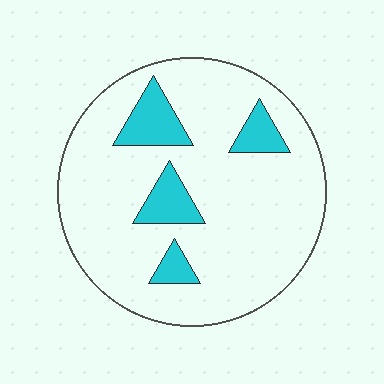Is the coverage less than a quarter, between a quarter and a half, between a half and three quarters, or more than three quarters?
Less than a quarter.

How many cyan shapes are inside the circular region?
4.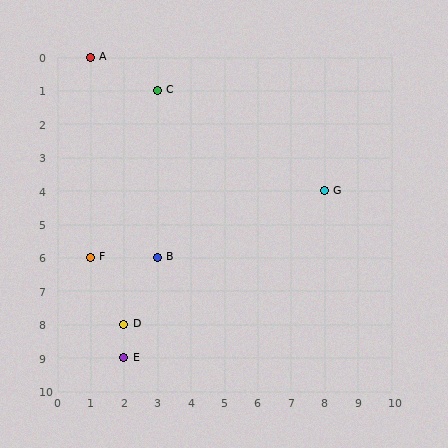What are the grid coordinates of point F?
Point F is at grid coordinates (1, 6).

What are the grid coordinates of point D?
Point D is at grid coordinates (2, 8).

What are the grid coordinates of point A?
Point A is at grid coordinates (1, 0).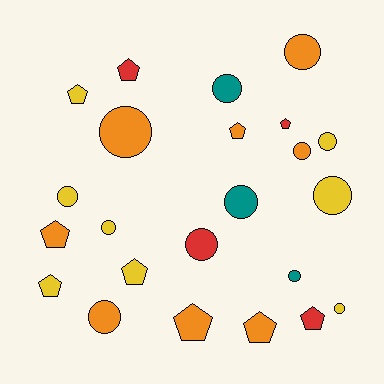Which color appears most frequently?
Orange, with 8 objects.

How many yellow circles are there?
There are 5 yellow circles.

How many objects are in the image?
There are 23 objects.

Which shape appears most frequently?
Circle, with 13 objects.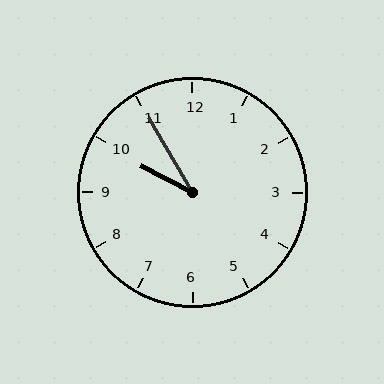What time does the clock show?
9:55.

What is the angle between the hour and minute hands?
Approximately 32 degrees.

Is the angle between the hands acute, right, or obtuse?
It is acute.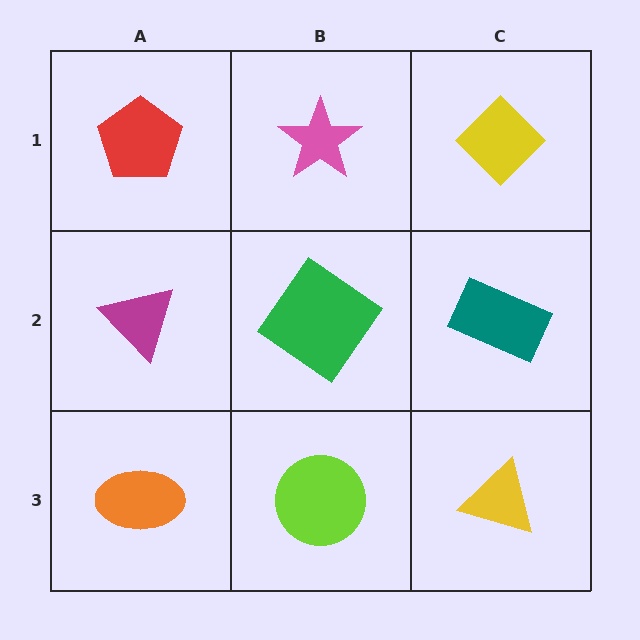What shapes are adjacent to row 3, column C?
A teal rectangle (row 2, column C), a lime circle (row 3, column B).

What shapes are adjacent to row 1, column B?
A green diamond (row 2, column B), a red pentagon (row 1, column A), a yellow diamond (row 1, column C).